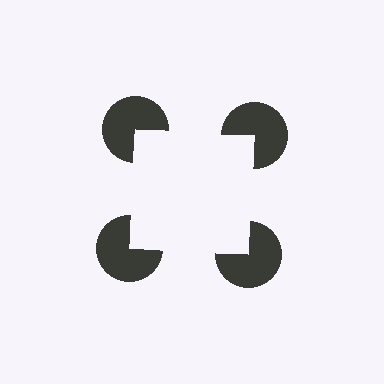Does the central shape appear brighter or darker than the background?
It typically appears slightly brighter than the background, even though no actual brightness change is drawn.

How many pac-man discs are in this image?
There are 4 — one at each vertex of the illusory square.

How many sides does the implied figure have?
4 sides.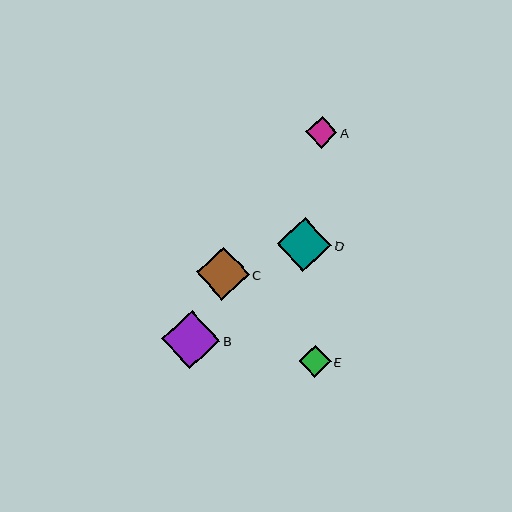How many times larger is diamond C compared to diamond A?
Diamond C is approximately 1.7 times the size of diamond A.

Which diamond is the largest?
Diamond B is the largest with a size of approximately 59 pixels.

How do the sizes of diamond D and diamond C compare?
Diamond D and diamond C are approximately the same size.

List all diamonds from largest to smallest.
From largest to smallest: B, D, C, E, A.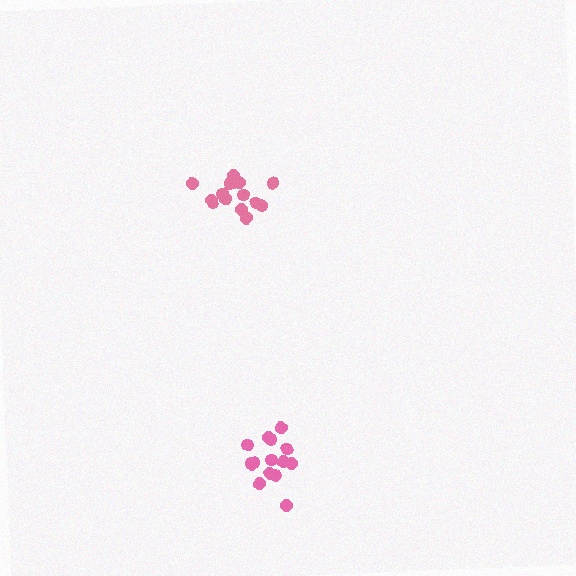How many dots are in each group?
Group 1: 15 dots, Group 2: 15 dots (30 total).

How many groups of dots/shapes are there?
There are 2 groups.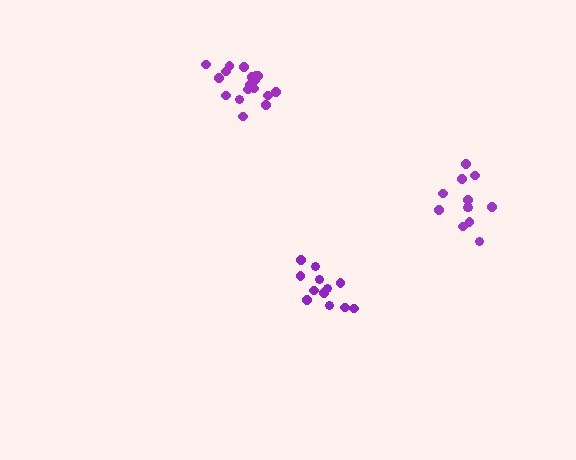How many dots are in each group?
Group 1: 12 dots, Group 2: 12 dots, Group 3: 18 dots (42 total).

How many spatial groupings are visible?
There are 3 spatial groupings.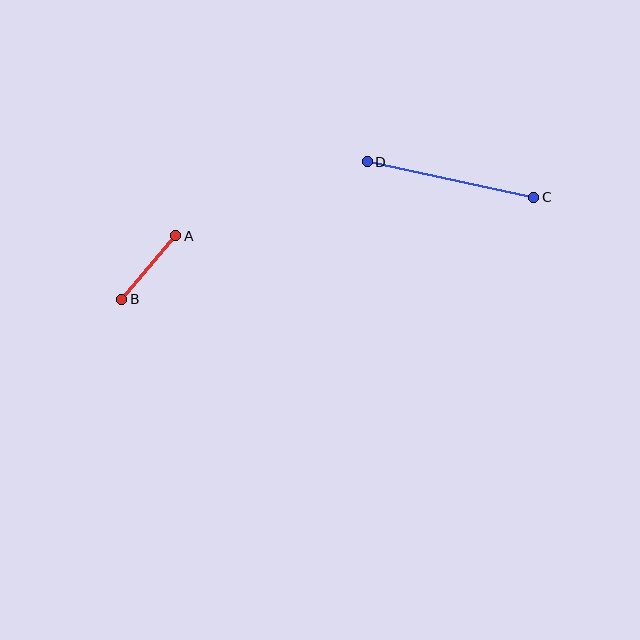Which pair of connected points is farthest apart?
Points C and D are farthest apart.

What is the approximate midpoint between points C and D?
The midpoint is at approximately (450, 180) pixels.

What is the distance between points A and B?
The distance is approximately 84 pixels.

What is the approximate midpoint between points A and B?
The midpoint is at approximately (149, 268) pixels.